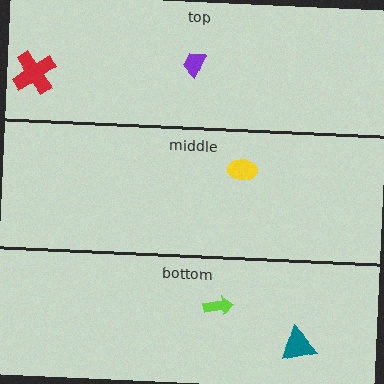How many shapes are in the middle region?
1.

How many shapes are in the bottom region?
2.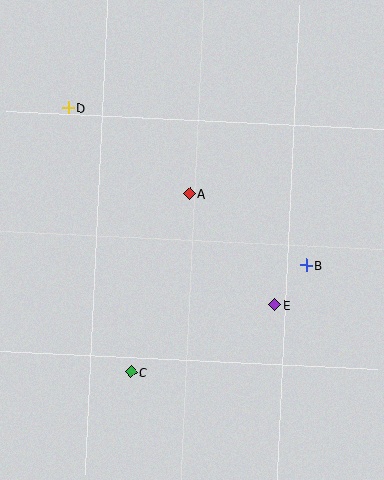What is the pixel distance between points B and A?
The distance between B and A is 137 pixels.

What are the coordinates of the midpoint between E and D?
The midpoint between E and D is at (172, 206).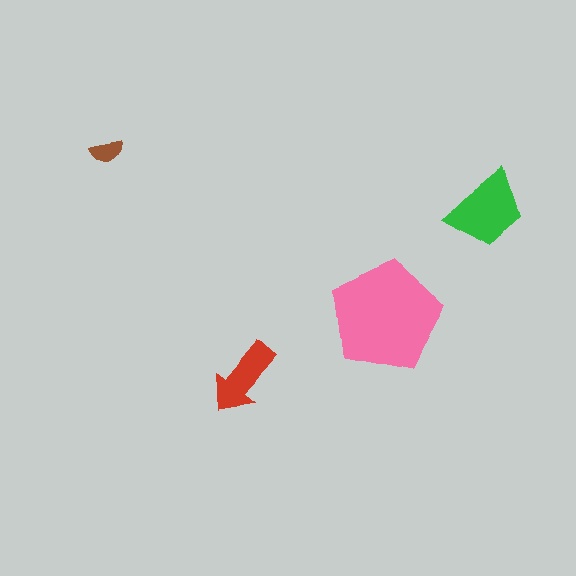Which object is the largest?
The pink pentagon.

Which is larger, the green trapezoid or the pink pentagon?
The pink pentagon.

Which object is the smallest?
The brown semicircle.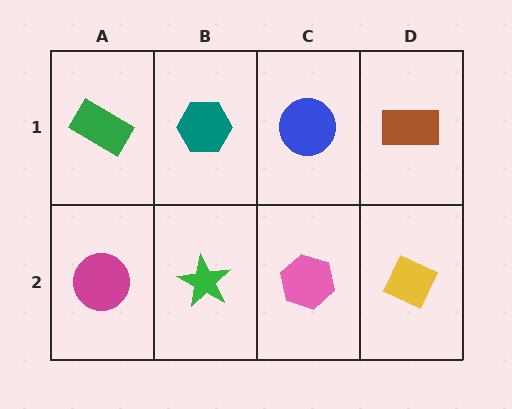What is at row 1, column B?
A teal hexagon.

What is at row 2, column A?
A magenta circle.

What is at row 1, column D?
A brown rectangle.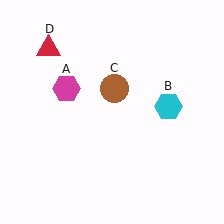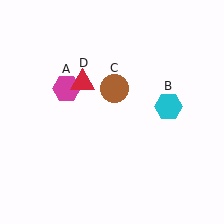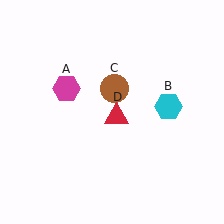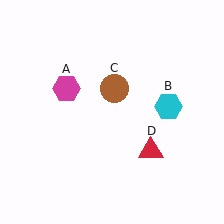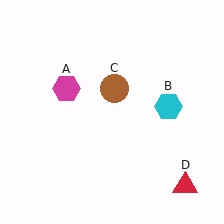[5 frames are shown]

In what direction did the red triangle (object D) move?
The red triangle (object D) moved down and to the right.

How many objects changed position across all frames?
1 object changed position: red triangle (object D).